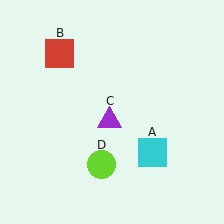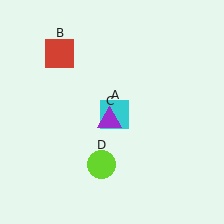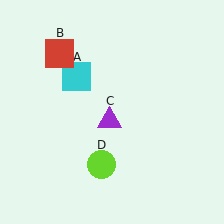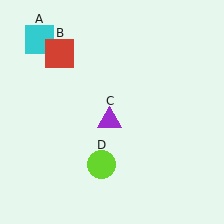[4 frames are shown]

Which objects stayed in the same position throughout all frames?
Red square (object B) and purple triangle (object C) and lime circle (object D) remained stationary.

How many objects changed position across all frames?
1 object changed position: cyan square (object A).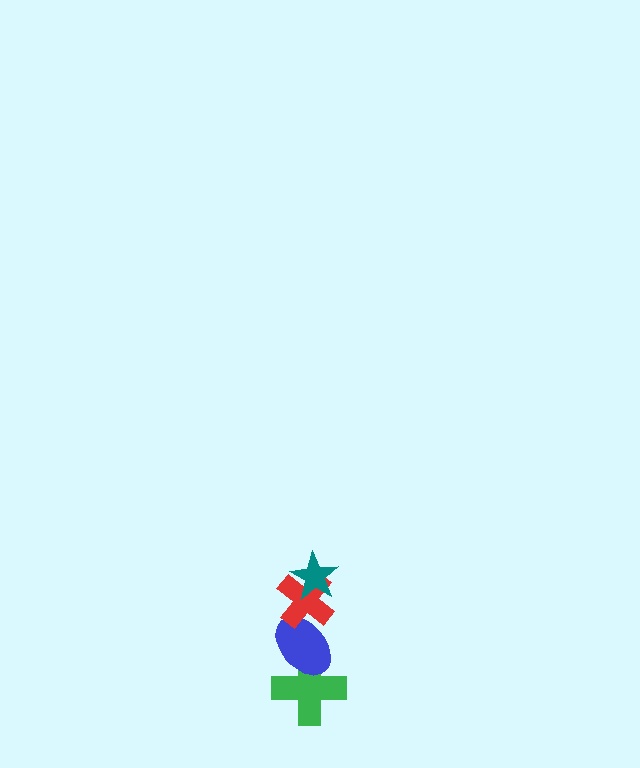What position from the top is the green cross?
The green cross is 4th from the top.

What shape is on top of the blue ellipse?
The red cross is on top of the blue ellipse.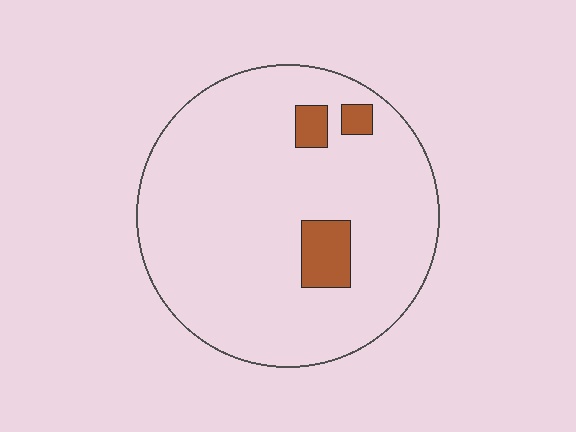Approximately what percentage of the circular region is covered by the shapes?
Approximately 10%.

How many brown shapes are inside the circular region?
3.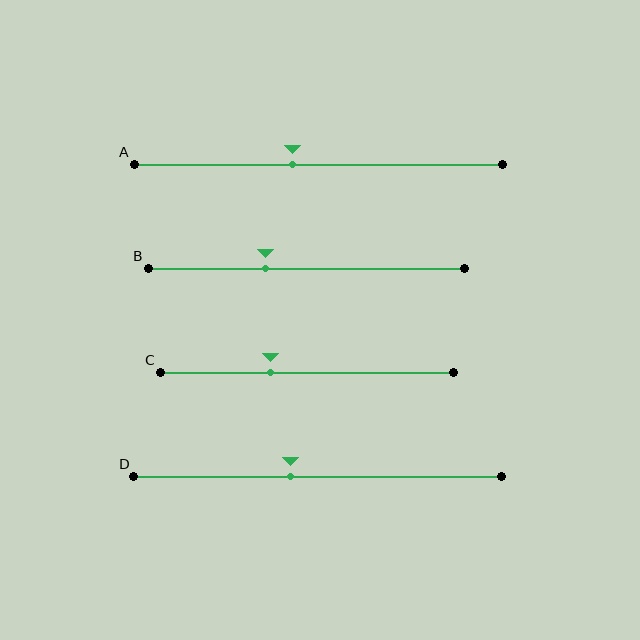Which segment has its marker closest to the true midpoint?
Segment A has its marker closest to the true midpoint.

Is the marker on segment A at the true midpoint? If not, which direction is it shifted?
No, the marker on segment A is shifted to the left by about 7% of the segment length.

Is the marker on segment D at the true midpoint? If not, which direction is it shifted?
No, the marker on segment D is shifted to the left by about 7% of the segment length.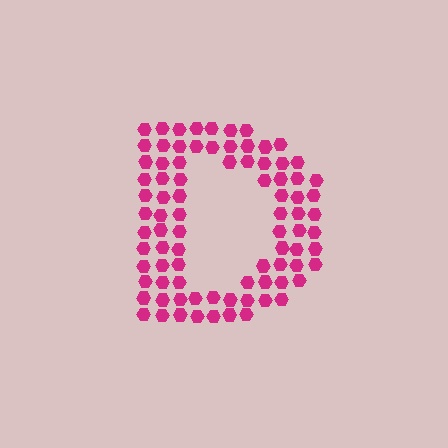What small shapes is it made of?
It is made of small hexagons.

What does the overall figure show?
The overall figure shows the letter D.